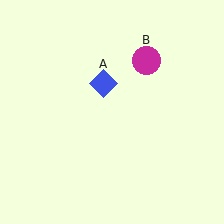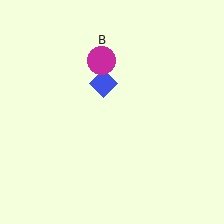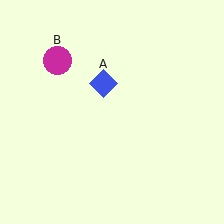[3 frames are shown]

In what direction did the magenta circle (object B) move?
The magenta circle (object B) moved left.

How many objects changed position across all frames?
1 object changed position: magenta circle (object B).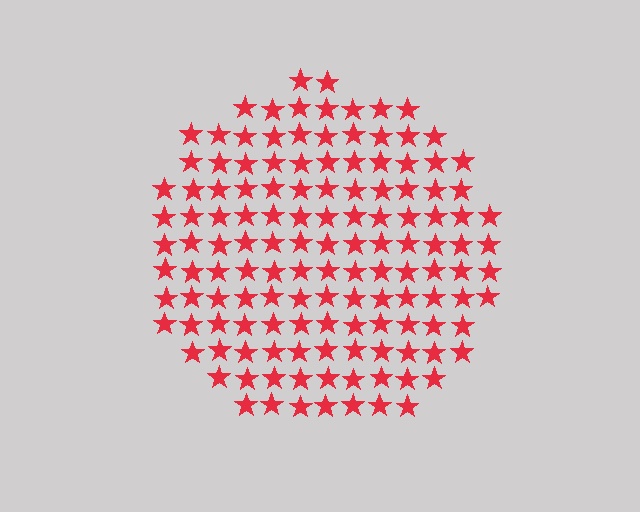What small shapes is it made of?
It is made of small stars.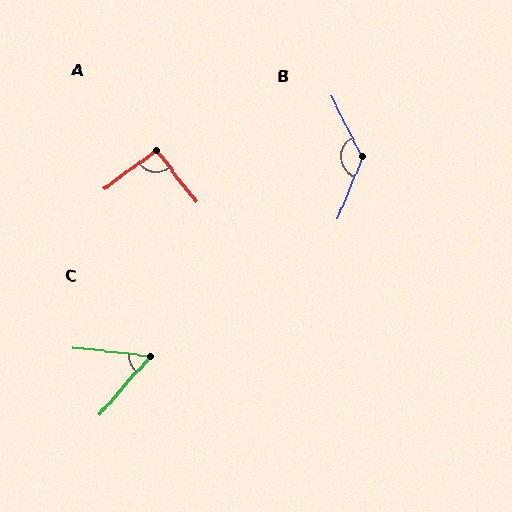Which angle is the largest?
B, at approximately 132 degrees.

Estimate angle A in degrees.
Approximately 91 degrees.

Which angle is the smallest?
C, at approximately 56 degrees.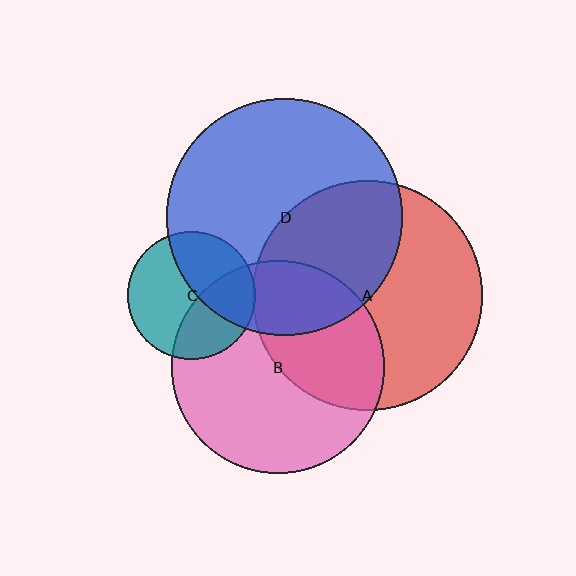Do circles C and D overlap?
Yes.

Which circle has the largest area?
Circle D (blue).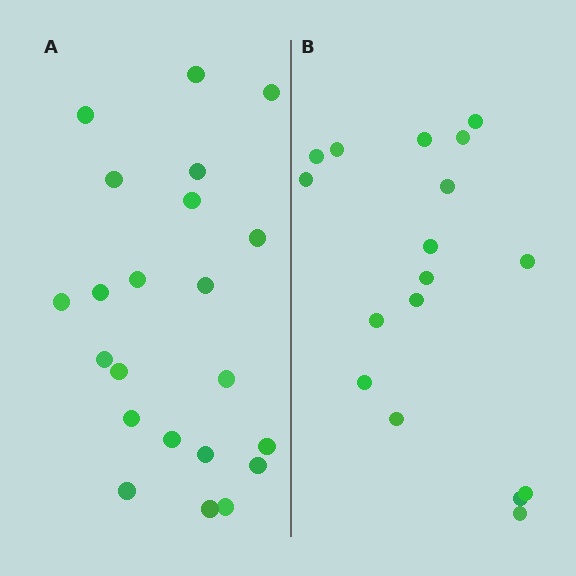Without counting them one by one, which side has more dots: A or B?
Region A (the left region) has more dots.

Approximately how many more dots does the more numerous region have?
Region A has about 5 more dots than region B.